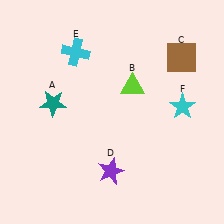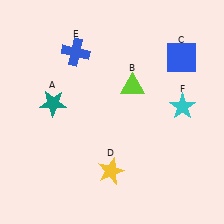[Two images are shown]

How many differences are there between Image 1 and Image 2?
There are 3 differences between the two images.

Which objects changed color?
C changed from brown to blue. D changed from purple to yellow. E changed from cyan to blue.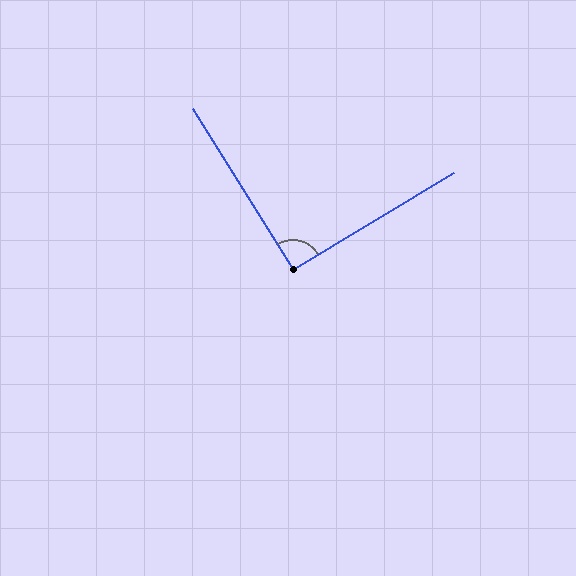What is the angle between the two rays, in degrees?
Approximately 91 degrees.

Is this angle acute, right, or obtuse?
It is approximately a right angle.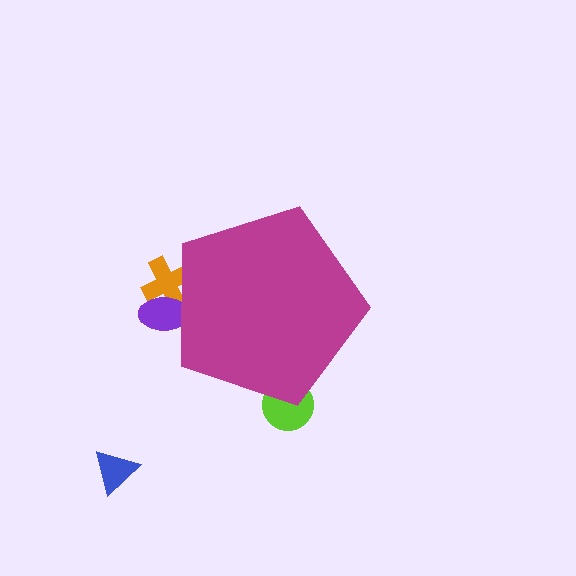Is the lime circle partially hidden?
Yes, the lime circle is partially hidden behind the magenta pentagon.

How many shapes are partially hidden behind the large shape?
3 shapes are partially hidden.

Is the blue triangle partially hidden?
No, the blue triangle is fully visible.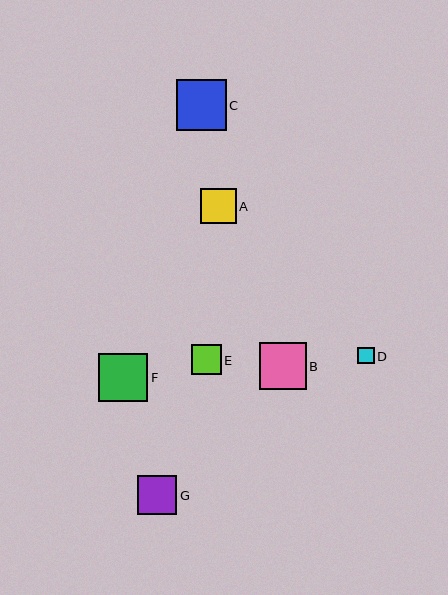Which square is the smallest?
Square D is the smallest with a size of approximately 17 pixels.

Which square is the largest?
Square C is the largest with a size of approximately 50 pixels.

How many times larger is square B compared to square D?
Square B is approximately 2.8 times the size of square D.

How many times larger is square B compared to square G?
Square B is approximately 1.2 times the size of square G.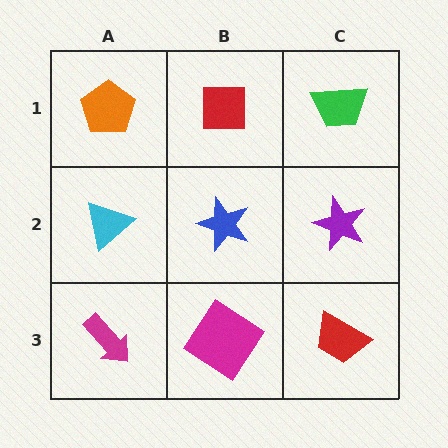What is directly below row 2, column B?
A magenta diamond.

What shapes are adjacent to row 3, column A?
A cyan triangle (row 2, column A), a magenta diamond (row 3, column B).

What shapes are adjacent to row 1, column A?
A cyan triangle (row 2, column A), a red square (row 1, column B).